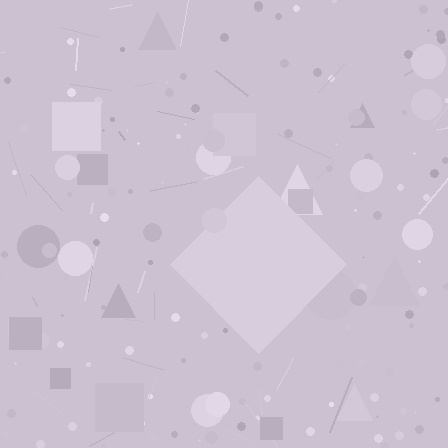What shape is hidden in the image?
A diamond is hidden in the image.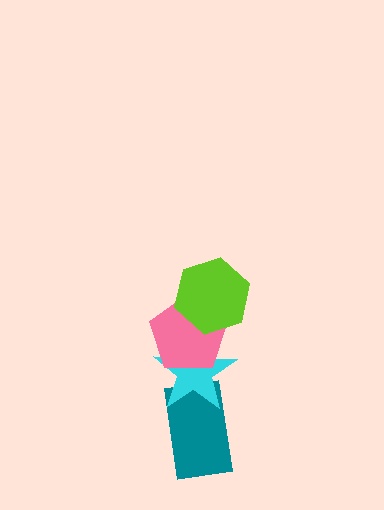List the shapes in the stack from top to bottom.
From top to bottom: the lime hexagon, the pink pentagon, the cyan star, the teal rectangle.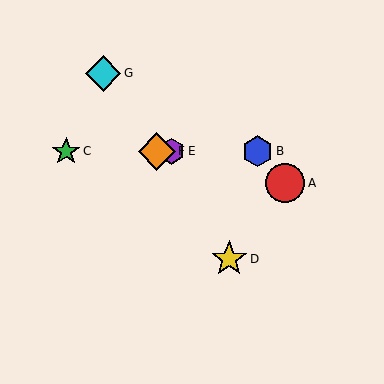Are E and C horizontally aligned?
Yes, both are at y≈151.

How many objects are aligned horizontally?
4 objects (B, C, E, F) are aligned horizontally.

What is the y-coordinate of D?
Object D is at y≈259.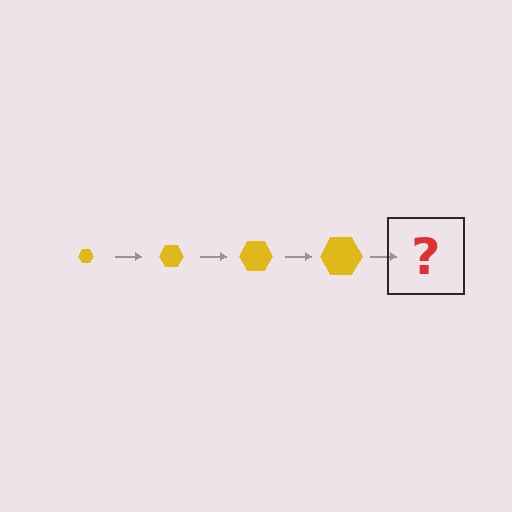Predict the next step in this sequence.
The next step is a yellow hexagon, larger than the previous one.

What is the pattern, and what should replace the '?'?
The pattern is that the hexagon gets progressively larger each step. The '?' should be a yellow hexagon, larger than the previous one.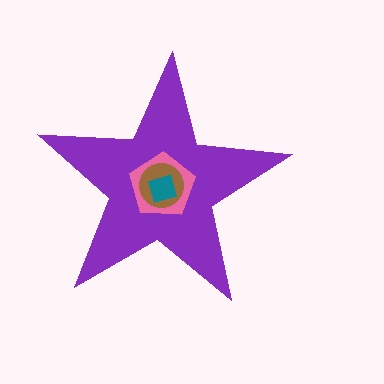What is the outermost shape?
The purple star.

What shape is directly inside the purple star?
The pink pentagon.